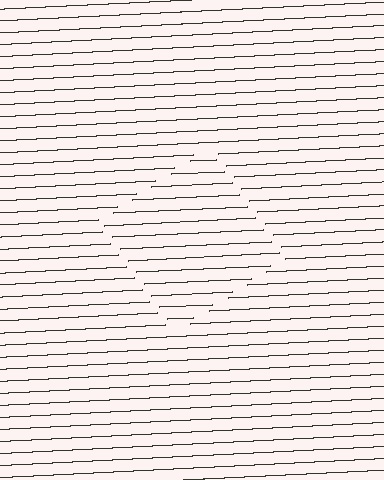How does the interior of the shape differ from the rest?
The interior of the shape contains the same grating, shifted by half a period — the contour is defined by the phase discontinuity where line-ends from the inner and outer gratings abut.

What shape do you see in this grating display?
An illusory square. The interior of the shape contains the same grating, shifted by half a period — the contour is defined by the phase discontinuity where line-ends from the inner and outer gratings abut.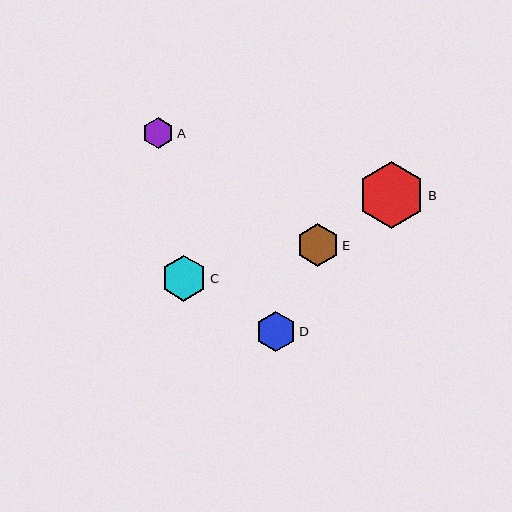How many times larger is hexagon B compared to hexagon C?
Hexagon B is approximately 1.5 times the size of hexagon C.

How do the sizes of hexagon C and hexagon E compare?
Hexagon C and hexagon E are approximately the same size.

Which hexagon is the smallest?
Hexagon A is the smallest with a size of approximately 31 pixels.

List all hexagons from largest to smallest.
From largest to smallest: B, C, E, D, A.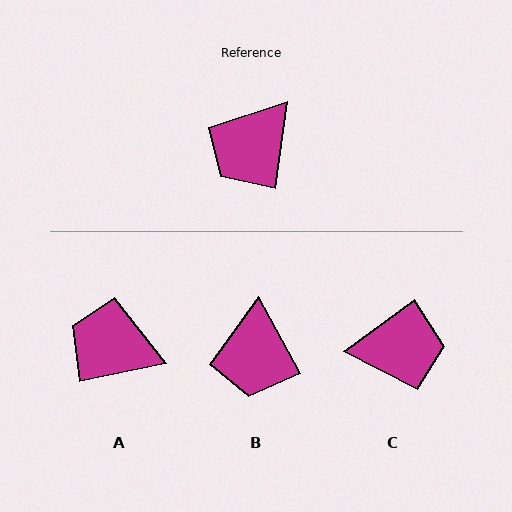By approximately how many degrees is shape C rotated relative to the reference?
Approximately 135 degrees counter-clockwise.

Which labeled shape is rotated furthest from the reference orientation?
C, about 135 degrees away.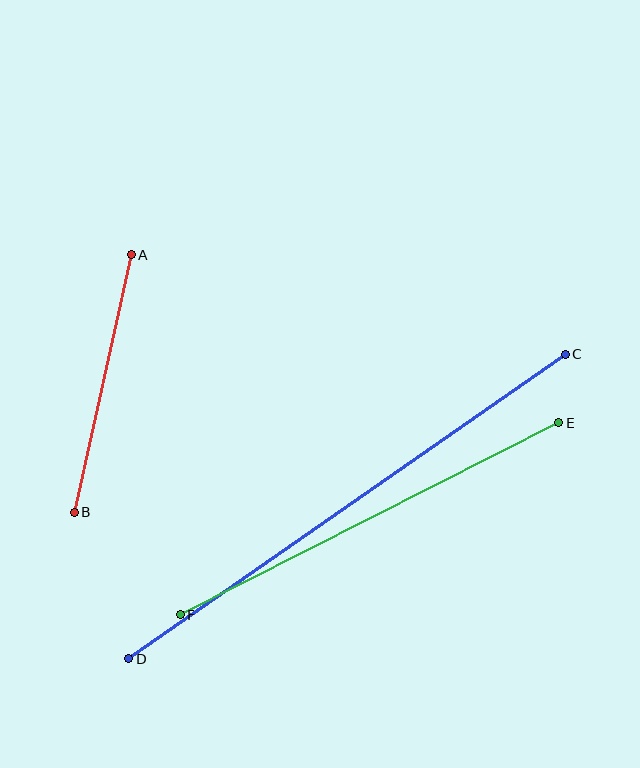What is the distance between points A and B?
The distance is approximately 264 pixels.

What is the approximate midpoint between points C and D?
The midpoint is at approximately (347, 507) pixels.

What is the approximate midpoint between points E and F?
The midpoint is at approximately (369, 519) pixels.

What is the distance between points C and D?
The distance is approximately 532 pixels.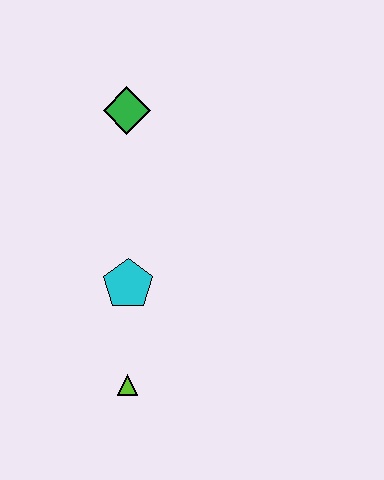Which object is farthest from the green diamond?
The lime triangle is farthest from the green diamond.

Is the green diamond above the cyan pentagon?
Yes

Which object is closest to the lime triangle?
The cyan pentagon is closest to the lime triangle.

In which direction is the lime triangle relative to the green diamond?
The lime triangle is below the green diamond.